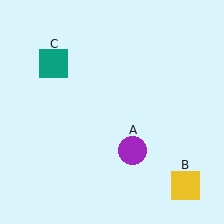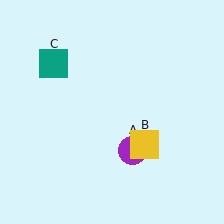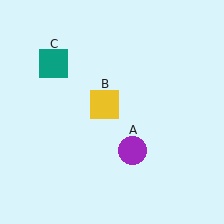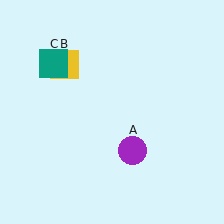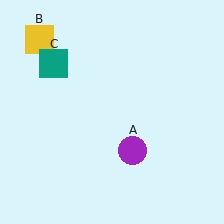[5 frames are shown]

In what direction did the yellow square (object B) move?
The yellow square (object B) moved up and to the left.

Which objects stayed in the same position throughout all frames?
Purple circle (object A) and teal square (object C) remained stationary.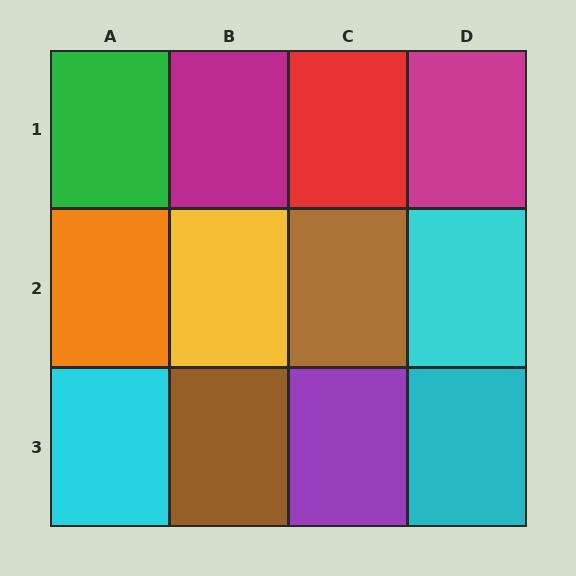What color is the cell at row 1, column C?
Red.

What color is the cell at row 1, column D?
Magenta.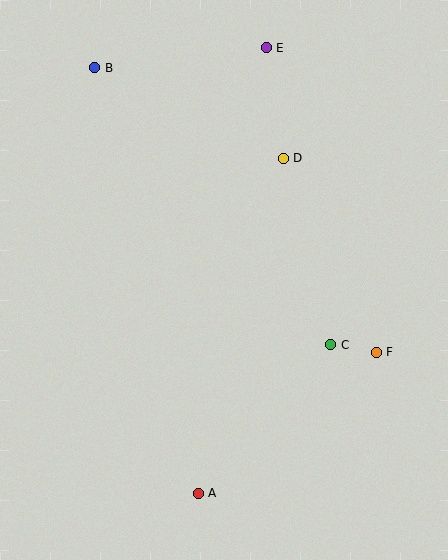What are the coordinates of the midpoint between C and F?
The midpoint between C and F is at (353, 349).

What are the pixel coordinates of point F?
Point F is at (376, 352).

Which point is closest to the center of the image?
Point C at (331, 345) is closest to the center.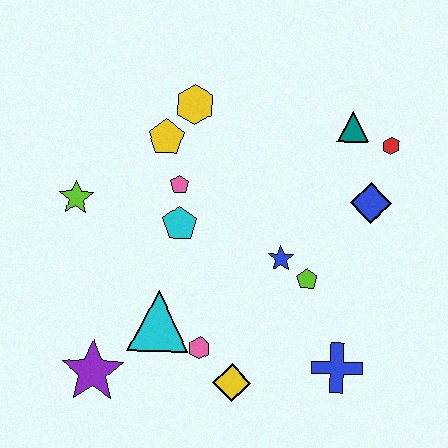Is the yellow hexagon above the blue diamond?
Yes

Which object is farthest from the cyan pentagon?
The red hexagon is farthest from the cyan pentagon.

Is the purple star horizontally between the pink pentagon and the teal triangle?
No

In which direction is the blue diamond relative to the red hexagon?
The blue diamond is below the red hexagon.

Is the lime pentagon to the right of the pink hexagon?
Yes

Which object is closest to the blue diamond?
The red hexagon is closest to the blue diamond.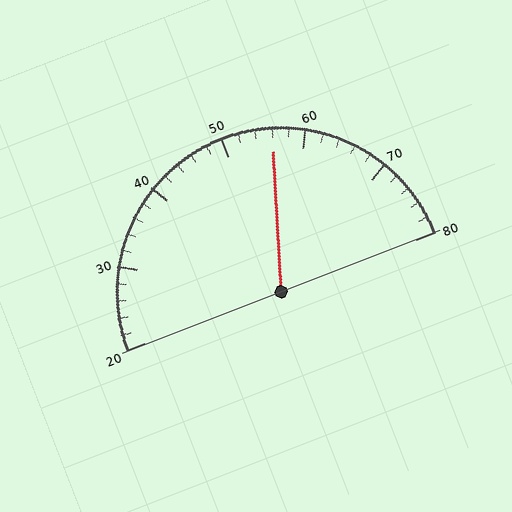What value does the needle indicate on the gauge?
The needle indicates approximately 56.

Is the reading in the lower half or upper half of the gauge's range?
The reading is in the upper half of the range (20 to 80).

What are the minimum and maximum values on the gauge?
The gauge ranges from 20 to 80.